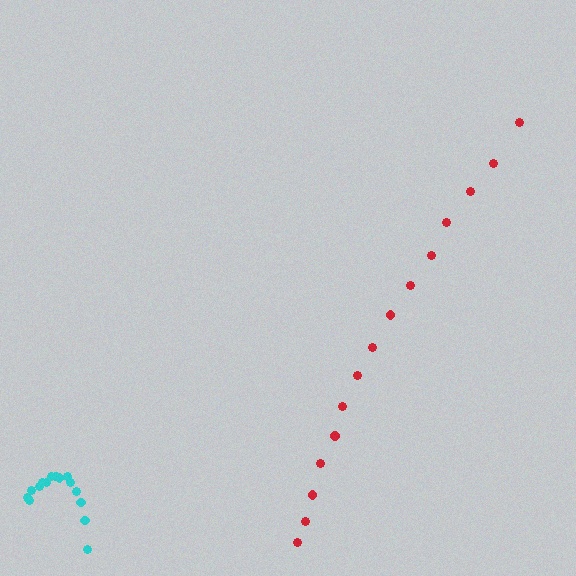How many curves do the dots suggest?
There are 2 distinct paths.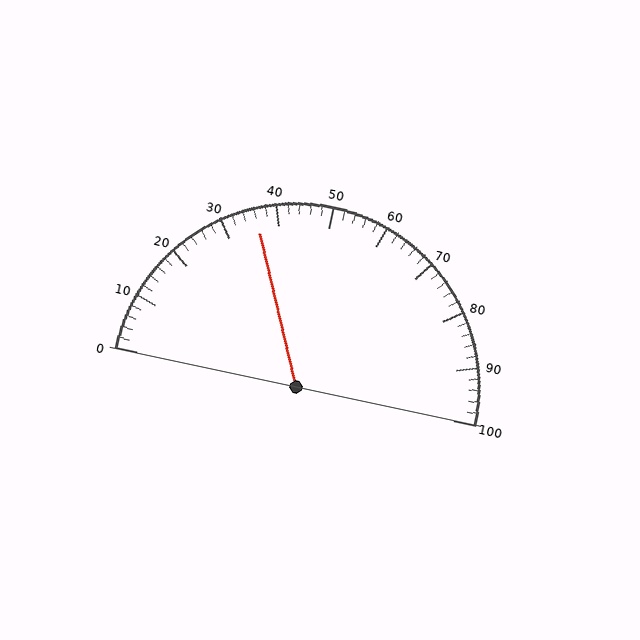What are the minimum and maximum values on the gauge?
The gauge ranges from 0 to 100.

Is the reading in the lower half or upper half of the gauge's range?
The reading is in the lower half of the range (0 to 100).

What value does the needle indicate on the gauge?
The needle indicates approximately 36.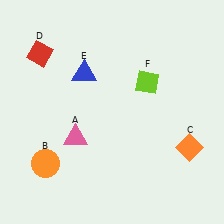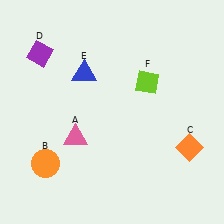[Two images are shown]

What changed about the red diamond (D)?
In Image 1, D is red. In Image 2, it changed to purple.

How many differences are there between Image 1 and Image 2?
There is 1 difference between the two images.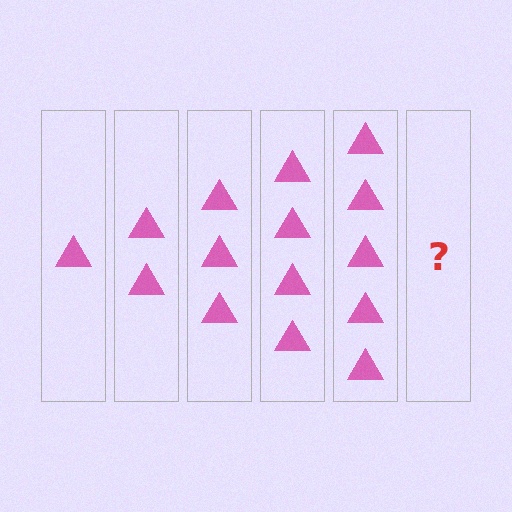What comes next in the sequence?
The next element should be 6 triangles.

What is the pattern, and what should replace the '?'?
The pattern is that each step adds one more triangle. The '?' should be 6 triangles.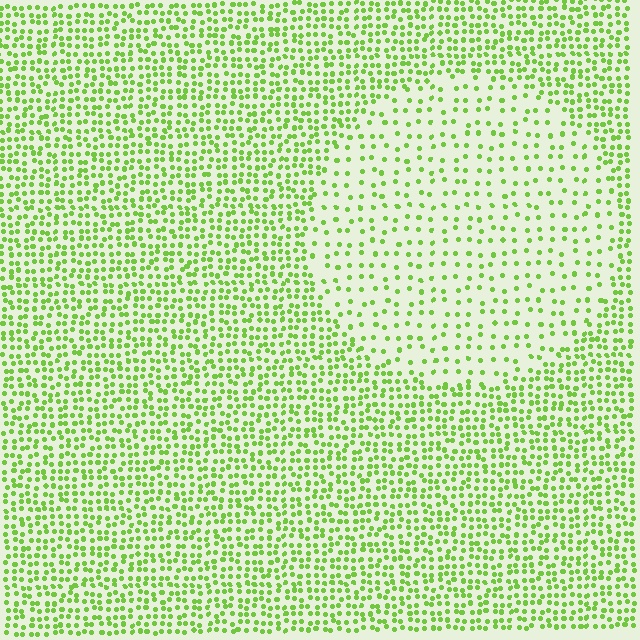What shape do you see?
I see a circle.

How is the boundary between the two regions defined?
The boundary is defined by a change in element density (approximately 2.4x ratio). All elements are the same color, size, and shape.